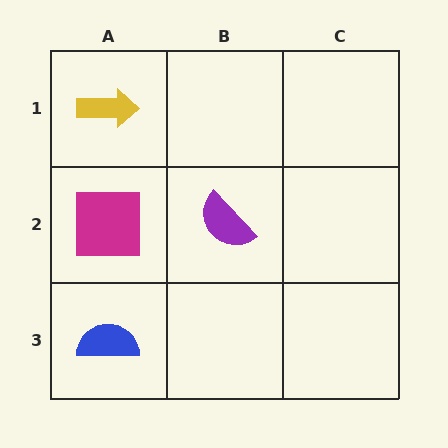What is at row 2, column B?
A purple semicircle.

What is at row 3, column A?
A blue semicircle.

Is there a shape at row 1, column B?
No, that cell is empty.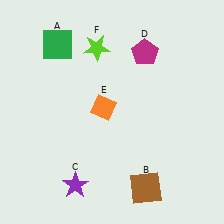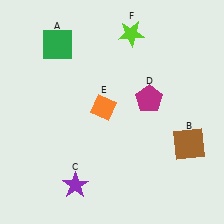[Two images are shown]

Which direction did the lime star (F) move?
The lime star (F) moved right.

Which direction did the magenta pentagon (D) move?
The magenta pentagon (D) moved down.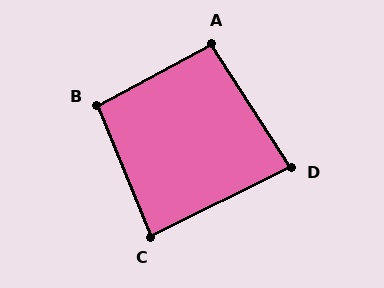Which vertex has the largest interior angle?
B, at approximately 97 degrees.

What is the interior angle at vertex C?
Approximately 86 degrees (approximately right).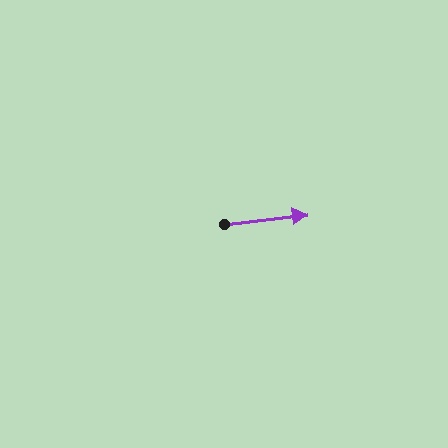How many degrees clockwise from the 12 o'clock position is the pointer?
Approximately 83 degrees.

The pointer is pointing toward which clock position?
Roughly 3 o'clock.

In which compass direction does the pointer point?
East.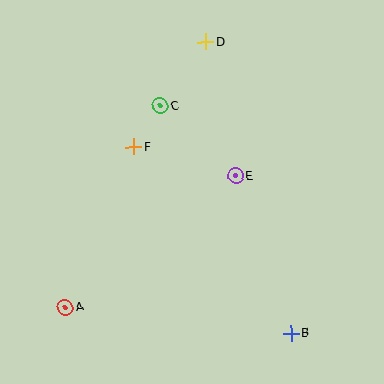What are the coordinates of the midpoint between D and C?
The midpoint between D and C is at (183, 74).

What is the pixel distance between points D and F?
The distance between D and F is 127 pixels.